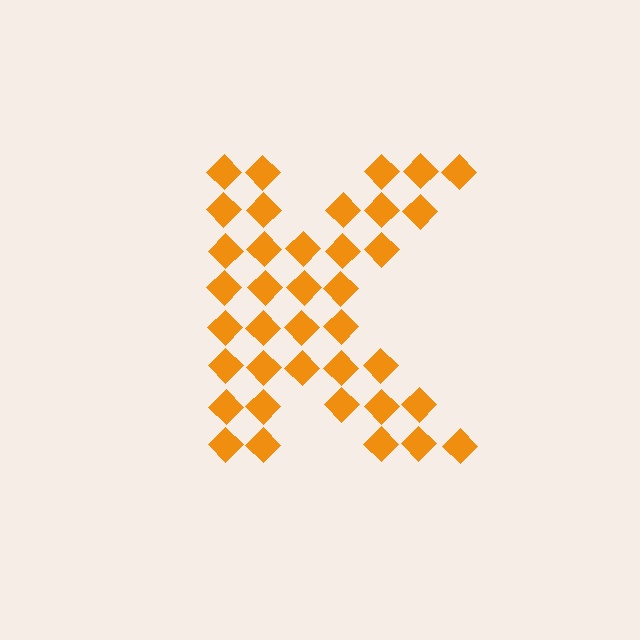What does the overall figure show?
The overall figure shows the letter K.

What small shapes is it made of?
It is made of small diamonds.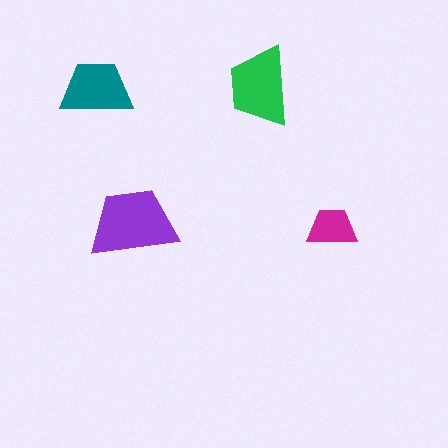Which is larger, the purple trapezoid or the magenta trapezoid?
The purple one.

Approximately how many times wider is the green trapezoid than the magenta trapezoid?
About 1.5 times wider.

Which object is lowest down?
The magenta trapezoid is bottommost.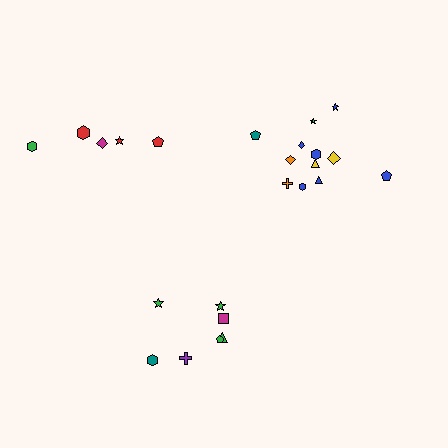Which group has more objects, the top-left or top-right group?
The top-right group.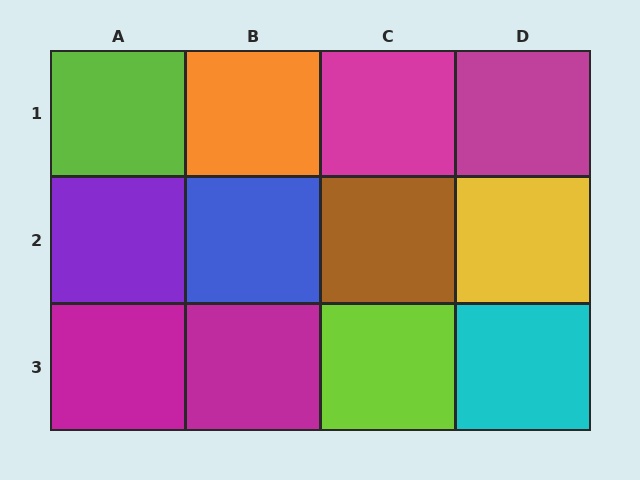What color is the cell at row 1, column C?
Magenta.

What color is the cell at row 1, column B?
Orange.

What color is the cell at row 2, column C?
Brown.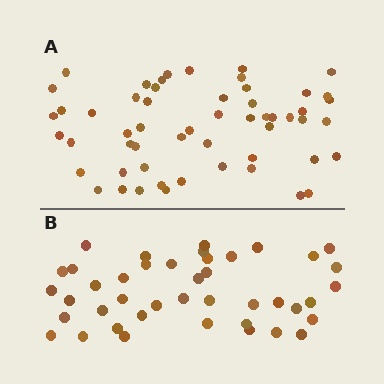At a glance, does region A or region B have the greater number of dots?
Region A (the top region) has more dots.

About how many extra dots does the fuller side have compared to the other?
Region A has approximately 15 more dots than region B.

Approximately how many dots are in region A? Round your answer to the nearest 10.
About 60 dots. (The exact count is 55, which rounds to 60.)